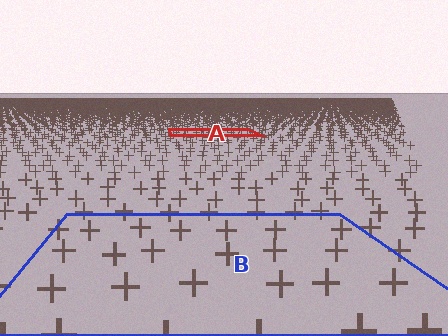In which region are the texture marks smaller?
The texture marks are smaller in region A, because it is farther away.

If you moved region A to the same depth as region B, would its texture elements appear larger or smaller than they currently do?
They would appear larger. At a closer depth, the same texture elements are projected at a bigger on-screen size.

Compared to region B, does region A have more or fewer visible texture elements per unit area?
Region A has more texture elements per unit area — they are packed more densely because it is farther away.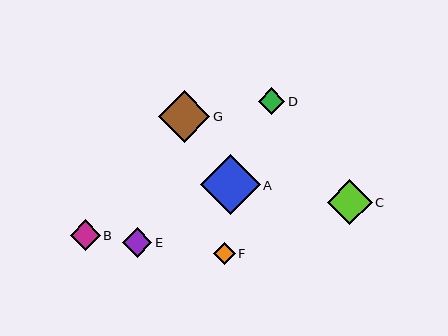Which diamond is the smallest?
Diamond F is the smallest with a size of approximately 22 pixels.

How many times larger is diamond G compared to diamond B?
Diamond G is approximately 1.7 times the size of diamond B.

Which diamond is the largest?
Diamond A is the largest with a size of approximately 60 pixels.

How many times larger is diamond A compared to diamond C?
Diamond A is approximately 1.3 times the size of diamond C.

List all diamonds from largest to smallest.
From largest to smallest: A, G, C, B, E, D, F.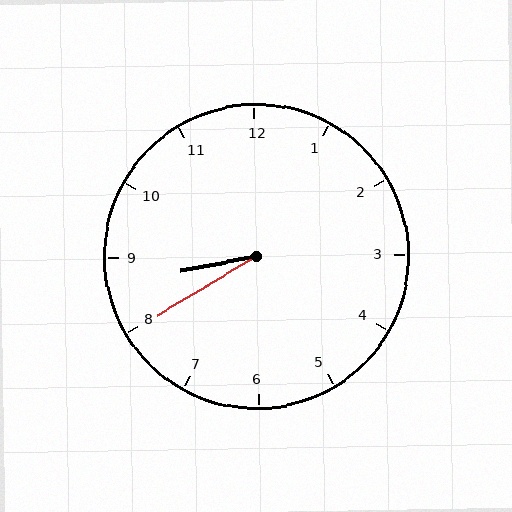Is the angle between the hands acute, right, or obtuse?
It is acute.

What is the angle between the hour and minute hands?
Approximately 20 degrees.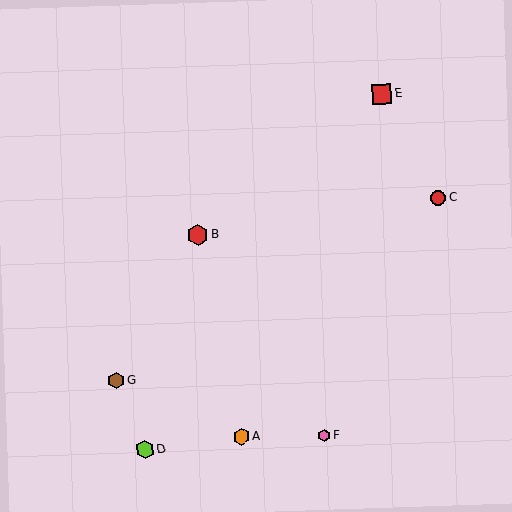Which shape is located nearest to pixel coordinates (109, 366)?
The brown hexagon (labeled G) at (116, 381) is nearest to that location.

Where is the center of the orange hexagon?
The center of the orange hexagon is at (241, 437).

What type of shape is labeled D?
Shape D is a lime hexagon.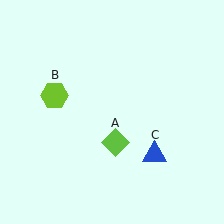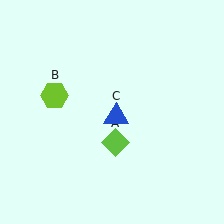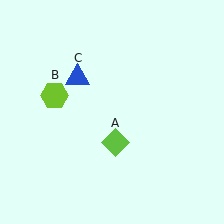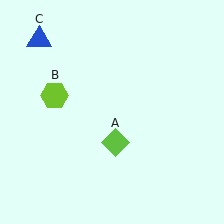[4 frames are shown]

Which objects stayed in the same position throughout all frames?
Lime diamond (object A) and lime hexagon (object B) remained stationary.